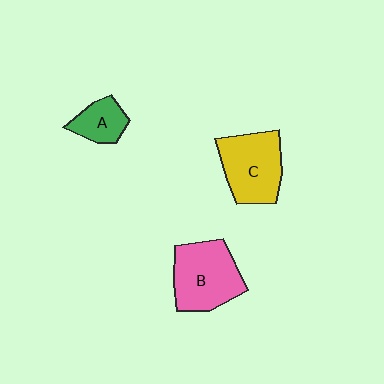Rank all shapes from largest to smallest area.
From largest to smallest: B (pink), C (yellow), A (green).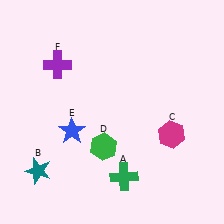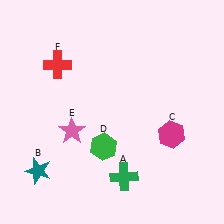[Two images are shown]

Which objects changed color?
E changed from blue to pink. F changed from purple to red.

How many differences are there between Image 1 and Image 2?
There are 2 differences between the two images.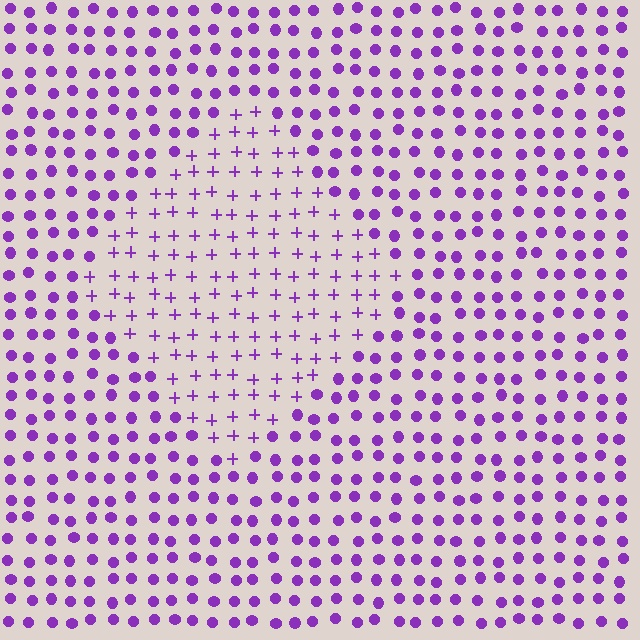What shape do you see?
I see a diamond.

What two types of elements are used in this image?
The image uses plus signs inside the diamond region and circles outside it.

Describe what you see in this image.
The image is filled with small purple elements arranged in a uniform grid. A diamond-shaped region contains plus signs, while the surrounding area contains circles. The boundary is defined purely by the change in element shape.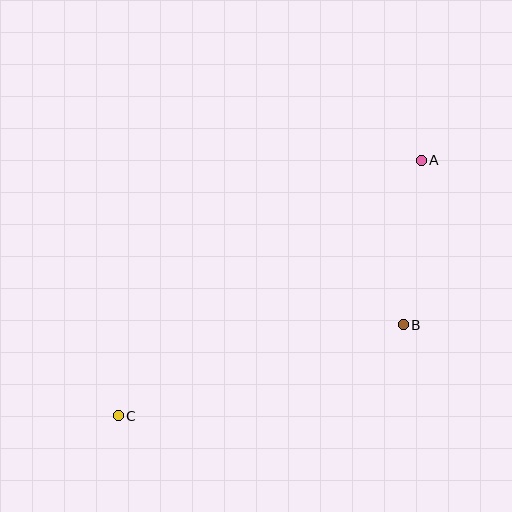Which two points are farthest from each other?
Points A and C are farthest from each other.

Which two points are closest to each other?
Points A and B are closest to each other.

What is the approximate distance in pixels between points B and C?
The distance between B and C is approximately 299 pixels.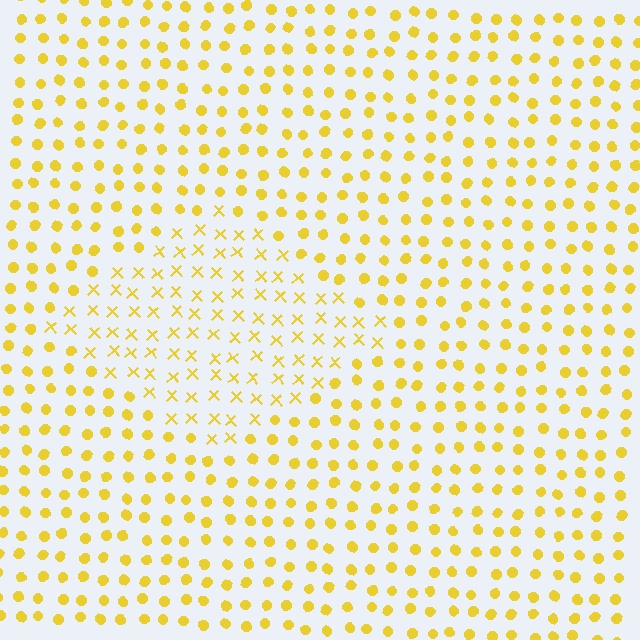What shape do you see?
I see a diamond.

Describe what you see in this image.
The image is filled with small yellow elements arranged in a uniform grid. A diamond-shaped region contains X marks, while the surrounding area contains circles. The boundary is defined purely by the change in element shape.